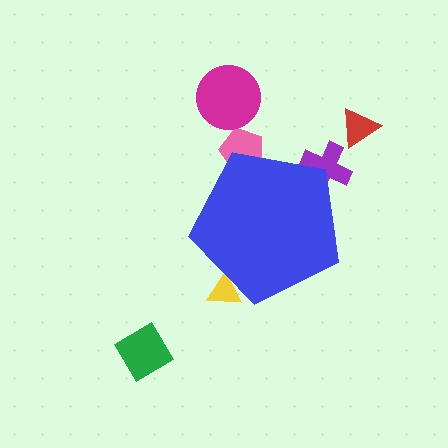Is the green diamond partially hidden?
No, the green diamond is fully visible.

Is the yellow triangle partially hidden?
Yes, the yellow triangle is partially hidden behind the blue pentagon.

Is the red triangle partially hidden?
No, the red triangle is fully visible.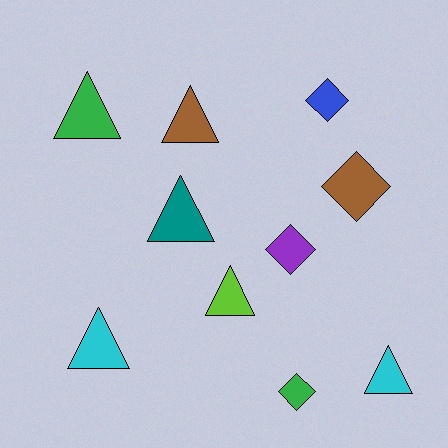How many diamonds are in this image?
There are 4 diamonds.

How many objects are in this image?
There are 10 objects.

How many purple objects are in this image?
There is 1 purple object.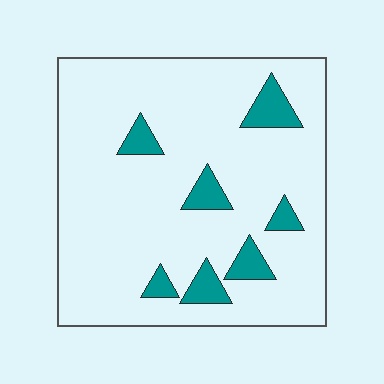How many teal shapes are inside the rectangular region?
7.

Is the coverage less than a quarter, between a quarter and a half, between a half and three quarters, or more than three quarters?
Less than a quarter.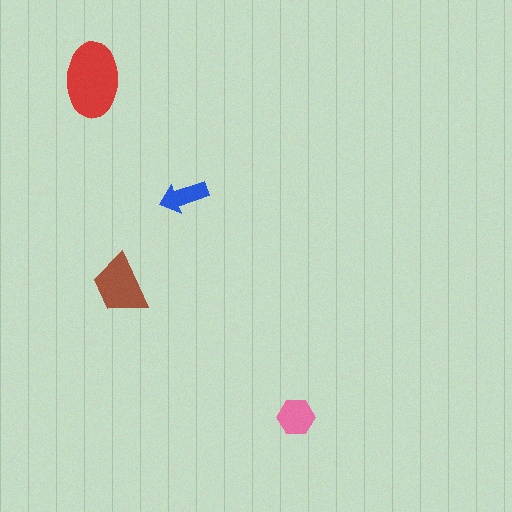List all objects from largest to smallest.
The red ellipse, the brown trapezoid, the pink hexagon, the blue arrow.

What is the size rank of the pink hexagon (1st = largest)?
3rd.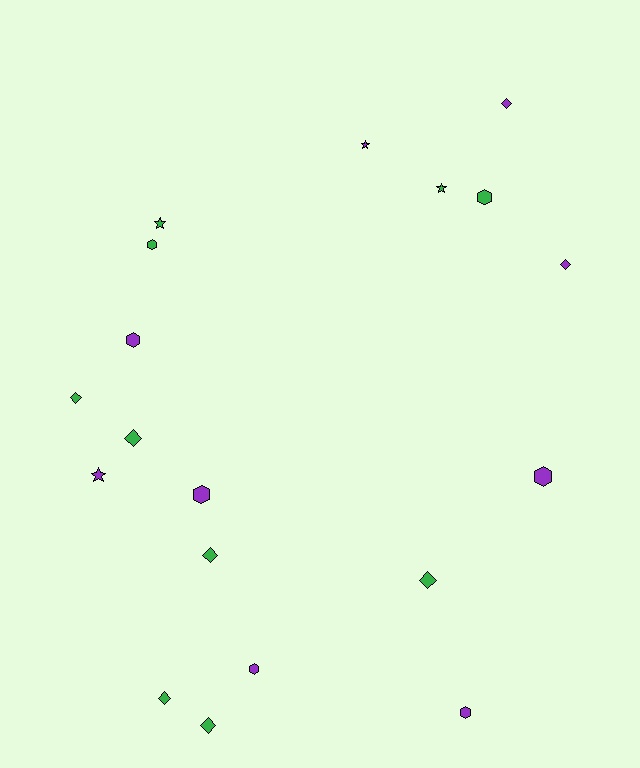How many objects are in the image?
There are 19 objects.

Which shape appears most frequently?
Diamond, with 8 objects.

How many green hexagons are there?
There are 2 green hexagons.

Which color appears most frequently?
Green, with 10 objects.